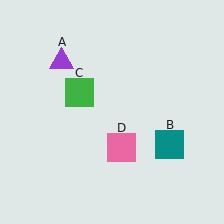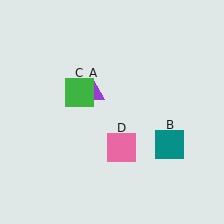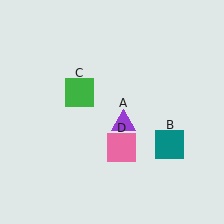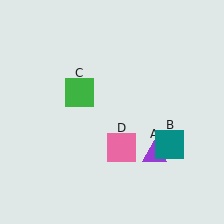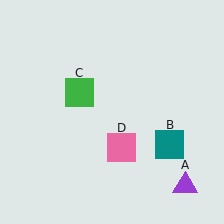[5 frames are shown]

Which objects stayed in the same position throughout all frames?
Teal square (object B) and green square (object C) and pink square (object D) remained stationary.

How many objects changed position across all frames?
1 object changed position: purple triangle (object A).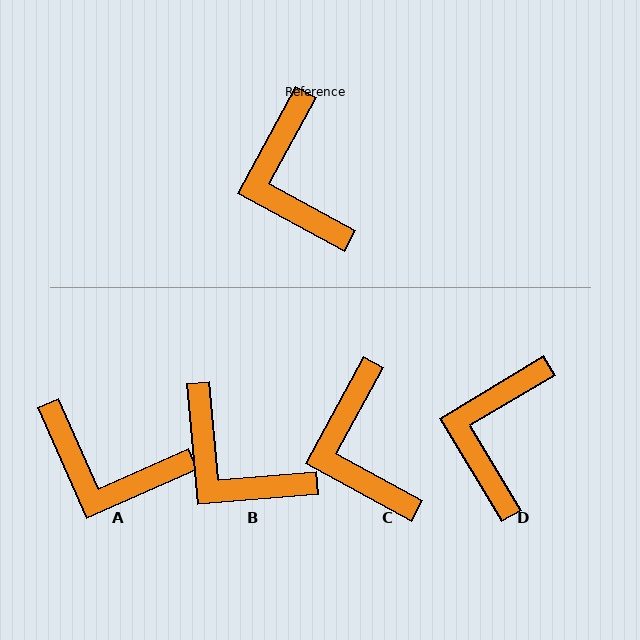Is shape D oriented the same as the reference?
No, it is off by about 30 degrees.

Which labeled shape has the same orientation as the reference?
C.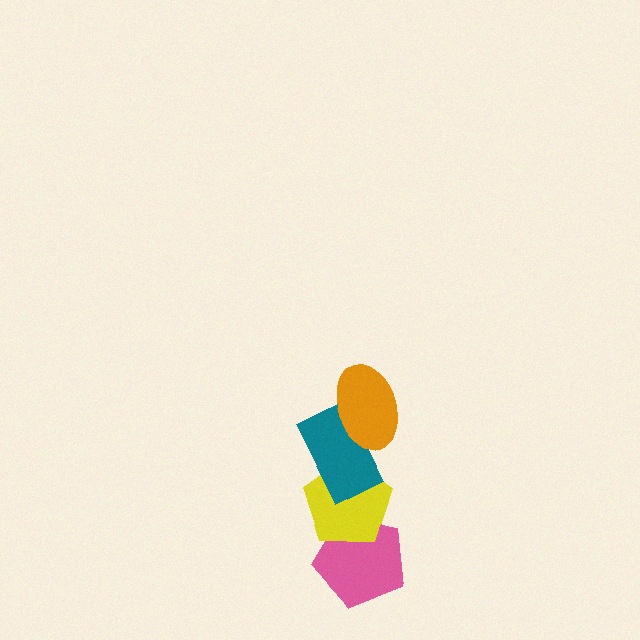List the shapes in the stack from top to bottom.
From top to bottom: the orange ellipse, the teal rectangle, the yellow pentagon, the pink pentagon.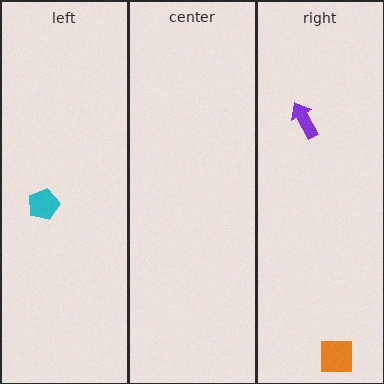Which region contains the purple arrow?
The right region.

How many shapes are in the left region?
1.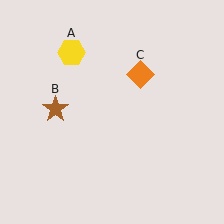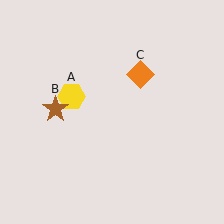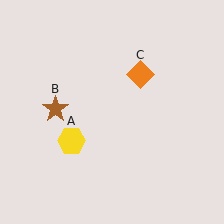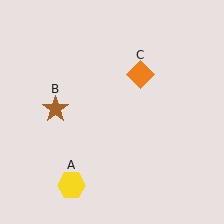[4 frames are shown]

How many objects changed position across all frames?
1 object changed position: yellow hexagon (object A).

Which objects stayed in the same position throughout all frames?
Brown star (object B) and orange diamond (object C) remained stationary.